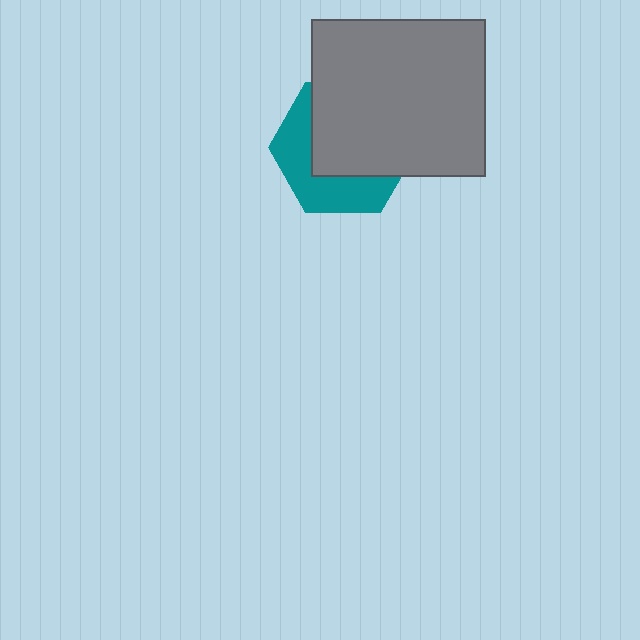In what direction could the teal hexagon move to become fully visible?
The teal hexagon could move toward the lower-left. That would shift it out from behind the gray rectangle entirely.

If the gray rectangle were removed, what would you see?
You would see the complete teal hexagon.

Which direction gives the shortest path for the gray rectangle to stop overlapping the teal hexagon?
Moving toward the upper-right gives the shortest separation.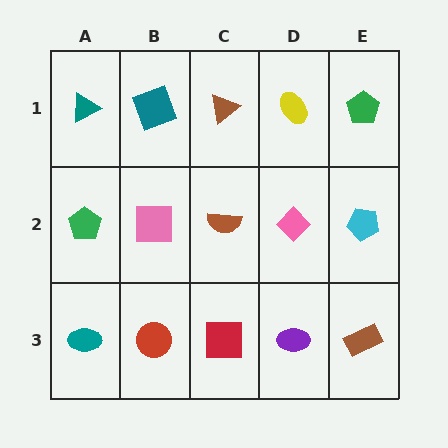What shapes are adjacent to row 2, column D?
A yellow ellipse (row 1, column D), a purple ellipse (row 3, column D), a brown semicircle (row 2, column C), a cyan pentagon (row 2, column E).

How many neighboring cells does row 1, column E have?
2.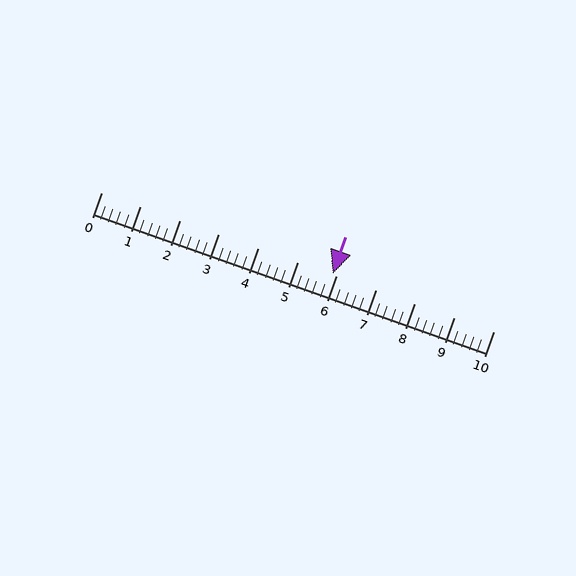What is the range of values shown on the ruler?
The ruler shows values from 0 to 10.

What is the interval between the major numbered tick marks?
The major tick marks are spaced 1 units apart.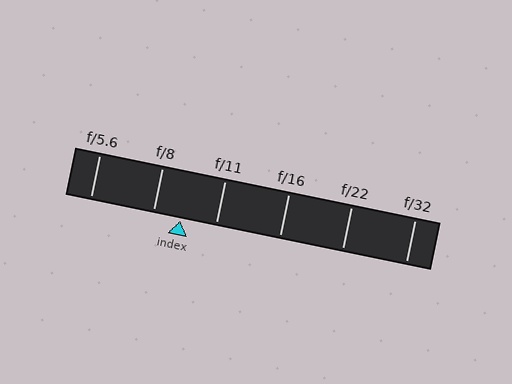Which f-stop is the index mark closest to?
The index mark is closest to f/8.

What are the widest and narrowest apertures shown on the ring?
The widest aperture shown is f/5.6 and the narrowest is f/32.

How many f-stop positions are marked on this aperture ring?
There are 6 f-stop positions marked.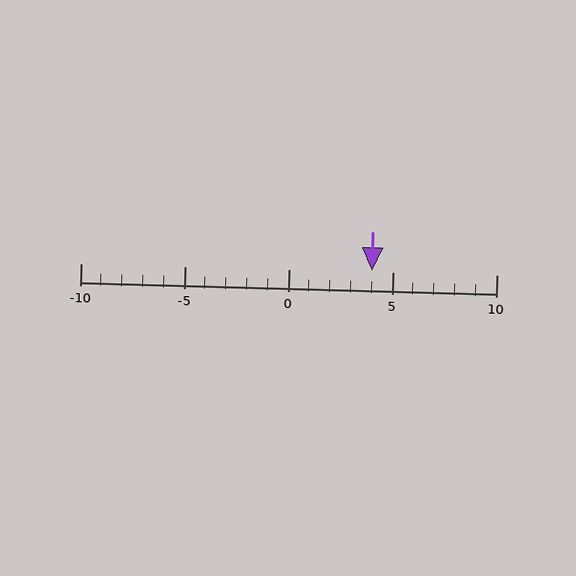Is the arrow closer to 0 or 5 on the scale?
The arrow is closer to 5.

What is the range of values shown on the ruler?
The ruler shows values from -10 to 10.